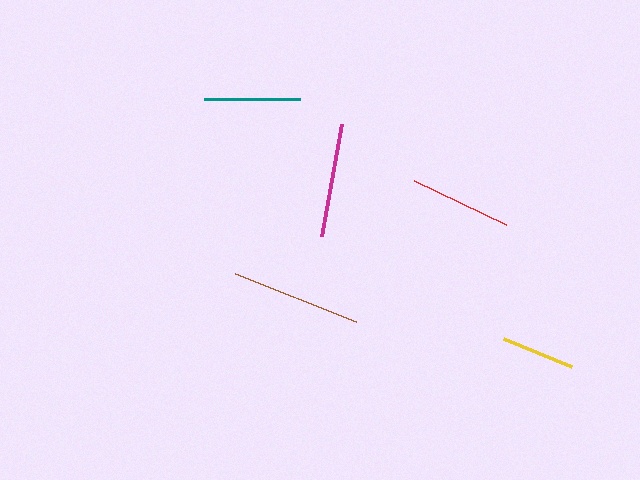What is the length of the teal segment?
The teal segment is approximately 96 pixels long.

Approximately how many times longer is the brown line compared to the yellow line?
The brown line is approximately 1.8 times the length of the yellow line.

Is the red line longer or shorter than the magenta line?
The magenta line is longer than the red line.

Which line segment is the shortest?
The yellow line is the shortest at approximately 73 pixels.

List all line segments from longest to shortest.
From longest to shortest: brown, magenta, red, teal, yellow.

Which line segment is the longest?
The brown line is the longest at approximately 130 pixels.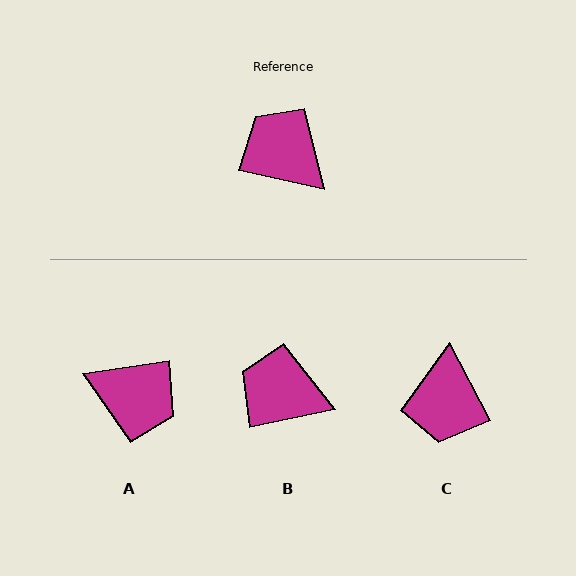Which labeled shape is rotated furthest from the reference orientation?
A, about 159 degrees away.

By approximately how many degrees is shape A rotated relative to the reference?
Approximately 159 degrees clockwise.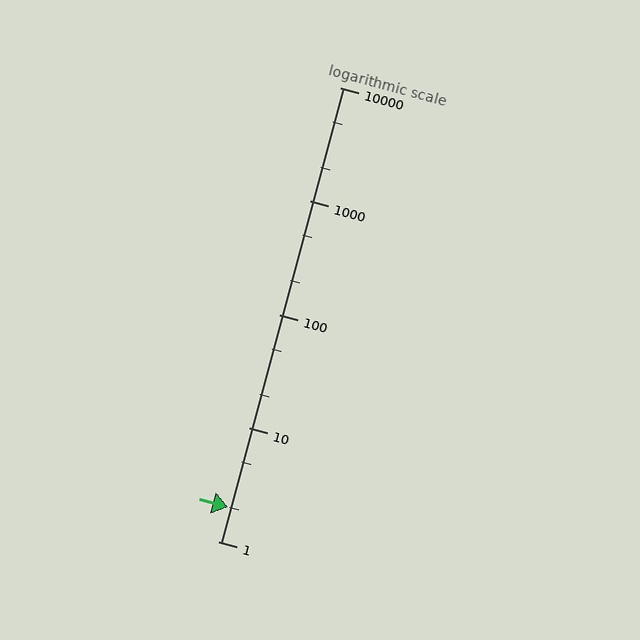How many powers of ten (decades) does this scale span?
The scale spans 4 decades, from 1 to 10000.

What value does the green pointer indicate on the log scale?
The pointer indicates approximately 2.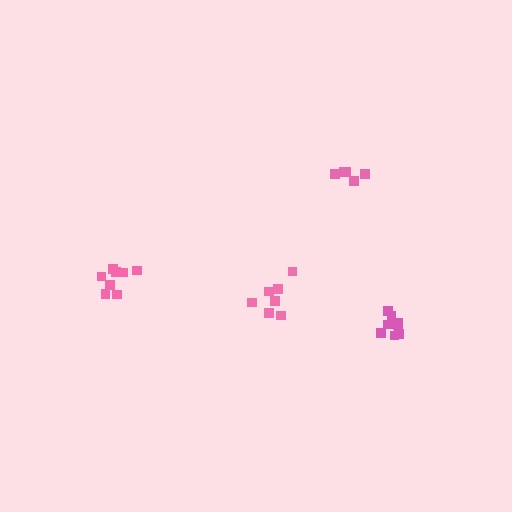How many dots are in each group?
Group 1: 9 dots, Group 2: 5 dots, Group 3: 8 dots, Group 4: 7 dots (29 total).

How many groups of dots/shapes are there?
There are 4 groups.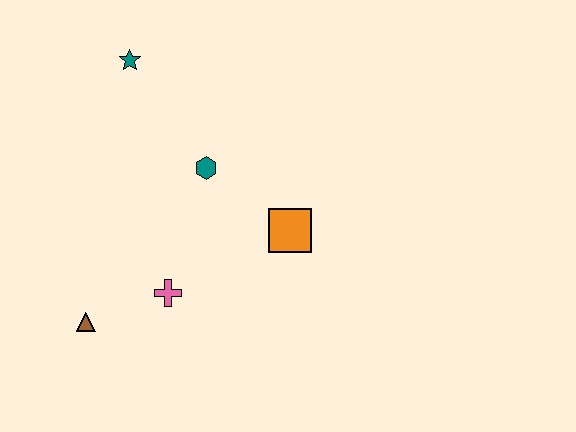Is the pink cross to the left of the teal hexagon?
Yes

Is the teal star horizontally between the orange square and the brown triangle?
Yes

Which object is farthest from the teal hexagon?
The brown triangle is farthest from the teal hexagon.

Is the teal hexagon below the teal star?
Yes